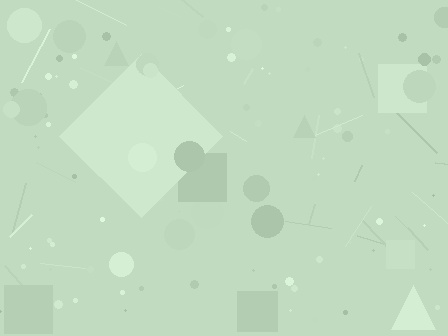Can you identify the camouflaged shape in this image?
The camouflaged shape is a diamond.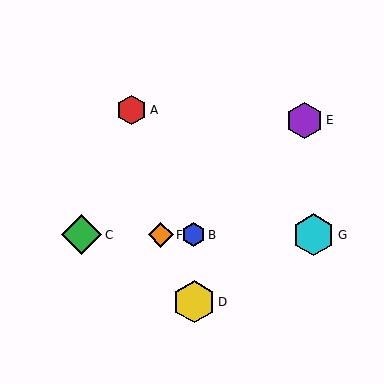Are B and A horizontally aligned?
No, B is at y≈235 and A is at y≈110.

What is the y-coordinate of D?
Object D is at y≈302.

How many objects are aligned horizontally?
4 objects (B, C, F, G) are aligned horizontally.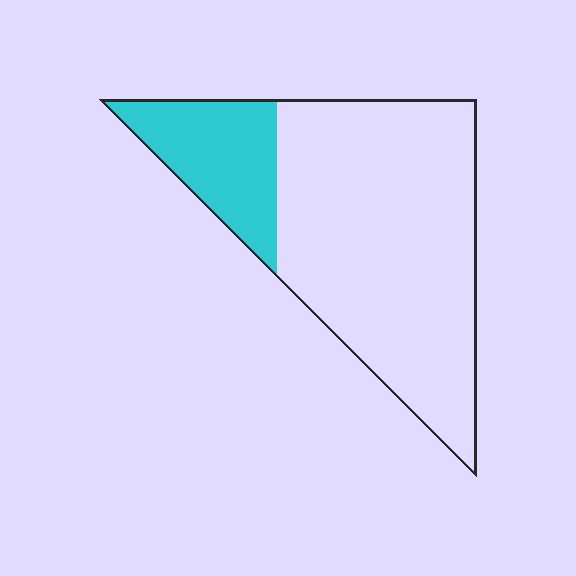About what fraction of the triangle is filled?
About one fifth (1/5).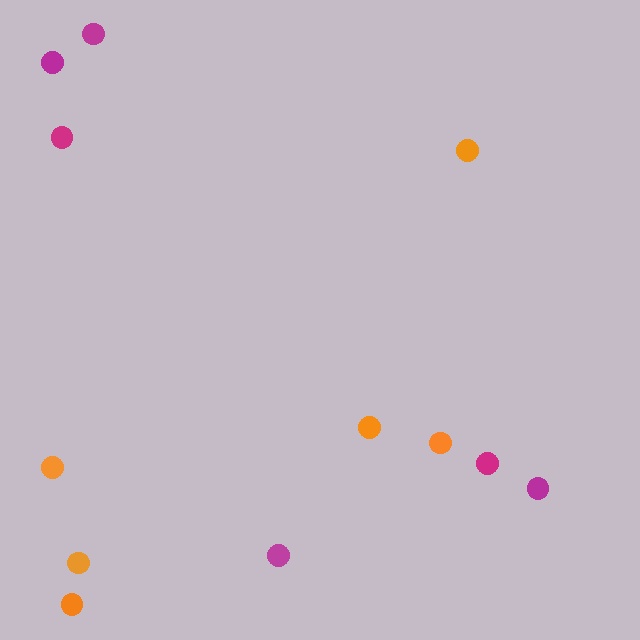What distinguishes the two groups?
There are 2 groups: one group of orange circles (6) and one group of magenta circles (6).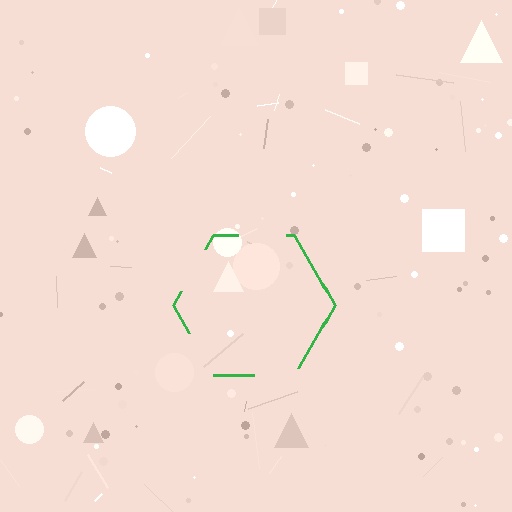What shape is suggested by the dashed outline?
The dashed outline suggests a hexagon.